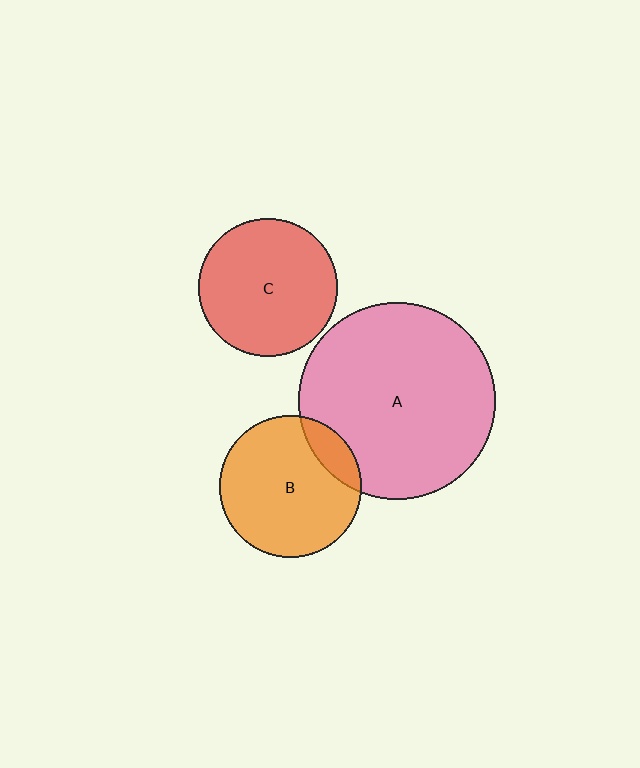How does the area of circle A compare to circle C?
Approximately 2.0 times.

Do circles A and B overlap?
Yes.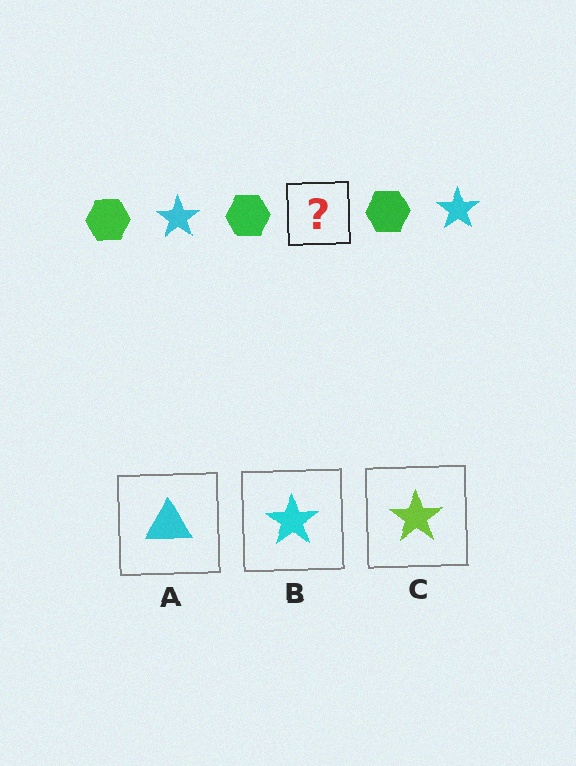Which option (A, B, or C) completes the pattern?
B.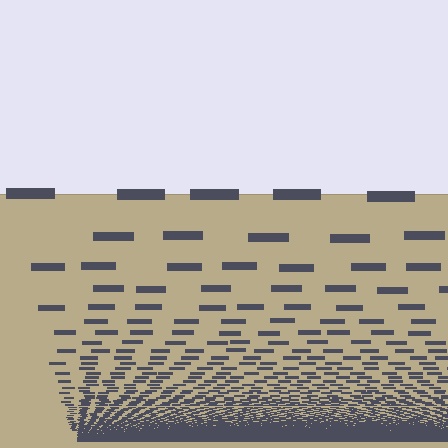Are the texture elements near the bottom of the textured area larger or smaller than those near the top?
Smaller. The gradient is inverted — elements near the bottom are smaller and denser.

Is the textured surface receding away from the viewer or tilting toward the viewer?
The surface appears to tilt toward the viewer. Texture elements get larger and sparser toward the top.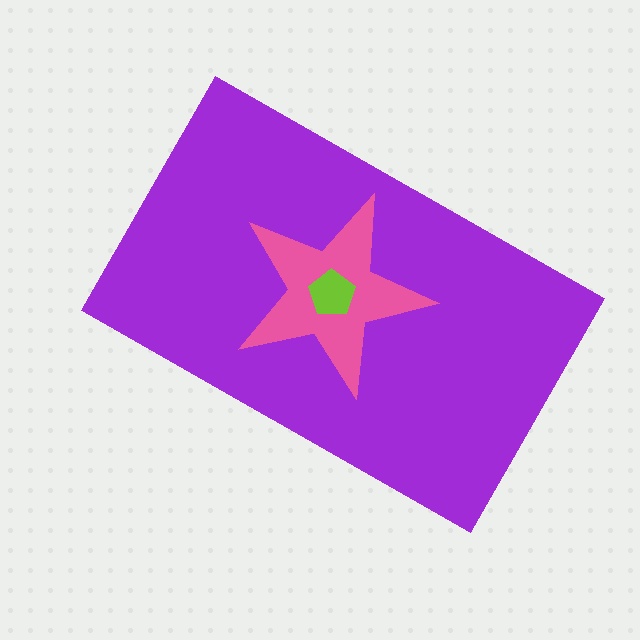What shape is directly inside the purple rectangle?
The pink star.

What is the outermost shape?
The purple rectangle.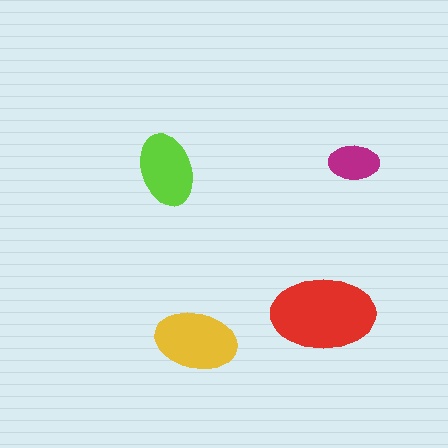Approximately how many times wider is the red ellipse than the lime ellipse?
About 1.5 times wider.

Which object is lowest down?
The yellow ellipse is bottommost.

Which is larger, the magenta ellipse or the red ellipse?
The red one.